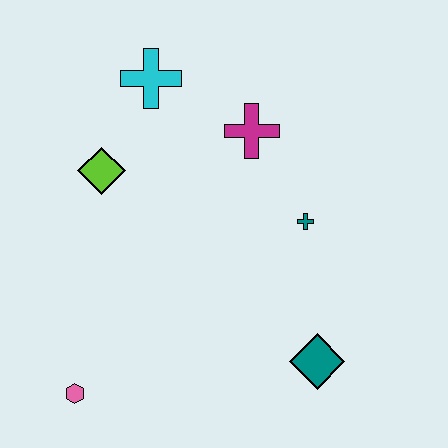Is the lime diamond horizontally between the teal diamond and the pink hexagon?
Yes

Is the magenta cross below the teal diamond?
No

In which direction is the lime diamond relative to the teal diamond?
The lime diamond is to the left of the teal diamond.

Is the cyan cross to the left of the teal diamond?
Yes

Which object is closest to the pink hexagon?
The lime diamond is closest to the pink hexagon.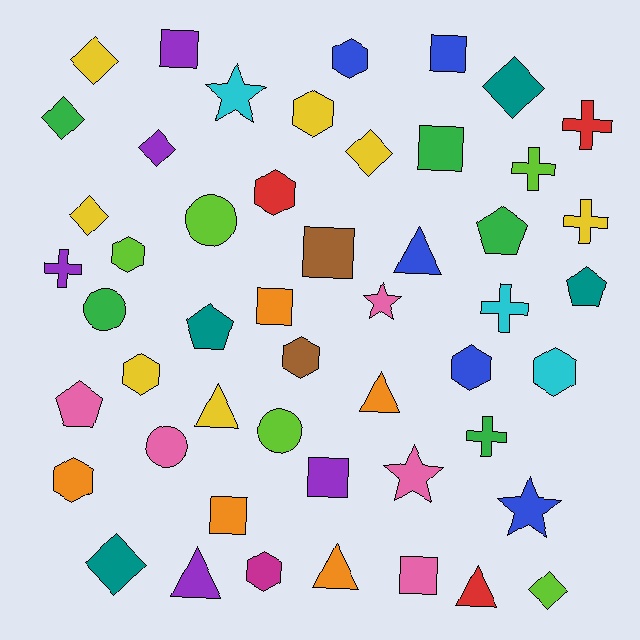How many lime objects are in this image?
There are 5 lime objects.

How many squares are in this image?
There are 8 squares.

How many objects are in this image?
There are 50 objects.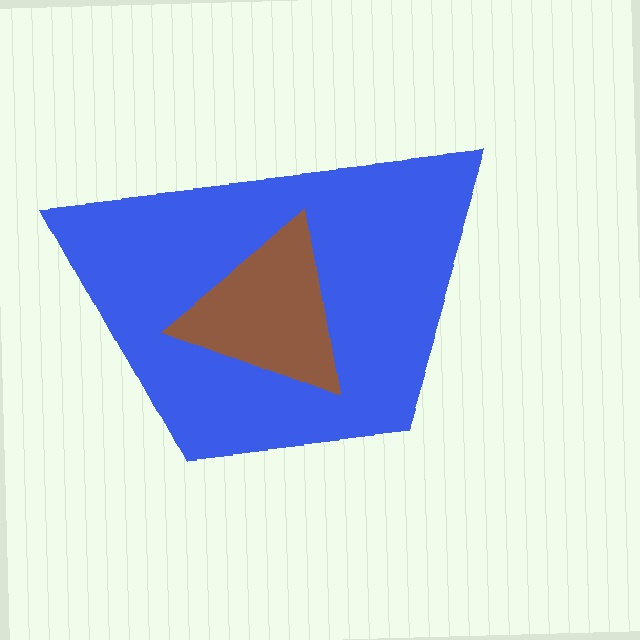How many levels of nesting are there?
2.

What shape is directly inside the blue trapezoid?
The brown triangle.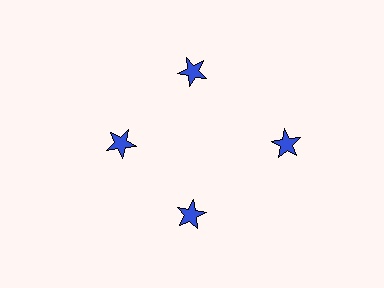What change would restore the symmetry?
The symmetry would be restored by moving it inward, back onto the ring so that all 4 stars sit at equal angles and equal distance from the center.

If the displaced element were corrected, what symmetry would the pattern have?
It would have 4-fold rotational symmetry — the pattern would map onto itself every 90 degrees.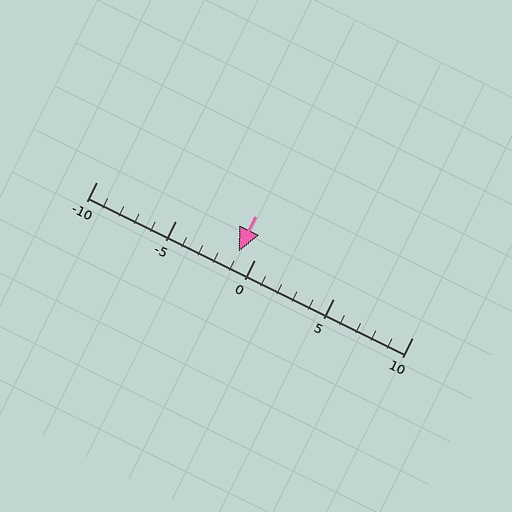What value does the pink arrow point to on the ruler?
The pink arrow points to approximately -1.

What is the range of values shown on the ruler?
The ruler shows values from -10 to 10.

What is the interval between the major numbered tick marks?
The major tick marks are spaced 5 units apart.